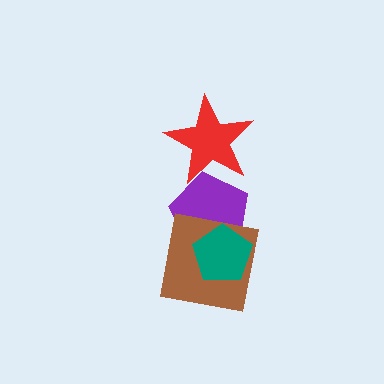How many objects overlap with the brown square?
2 objects overlap with the brown square.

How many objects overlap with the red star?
1 object overlaps with the red star.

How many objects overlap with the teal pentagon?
2 objects overlap with the teal pentagon.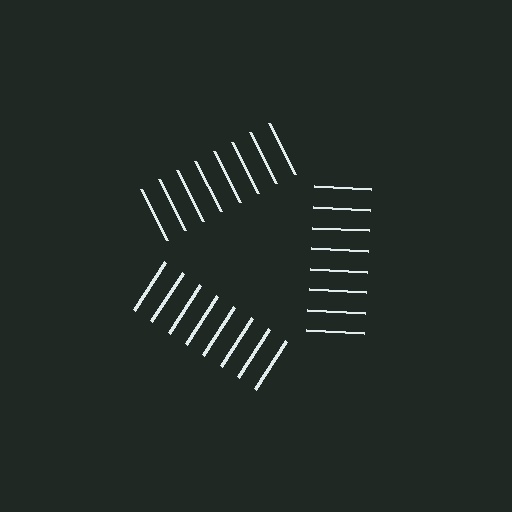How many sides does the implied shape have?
3 sides — the line-ends trace a triangle.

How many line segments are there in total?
24 — 8 along each of the 3 edges.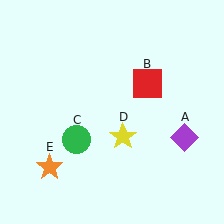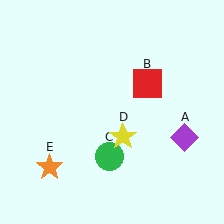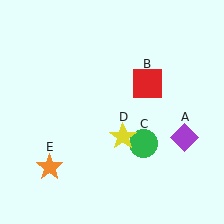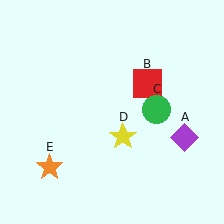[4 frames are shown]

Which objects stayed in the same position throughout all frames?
Purple diamond (object A) and red square (object B) and yellow star (object D) and orange star (object E) remained stationary.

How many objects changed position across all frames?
1 object changed position: green circle (object C).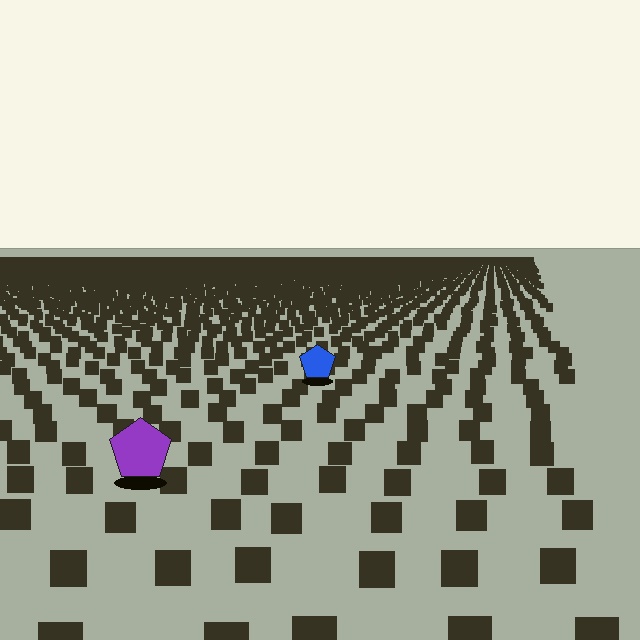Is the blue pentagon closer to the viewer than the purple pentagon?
No. The purple pentagon is closer — you can tell from the texture gradient: the ground texture is coarser near it.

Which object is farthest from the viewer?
The blue pentagon is farthest from the viewer. It appears smaller and the ground texture around it is denser.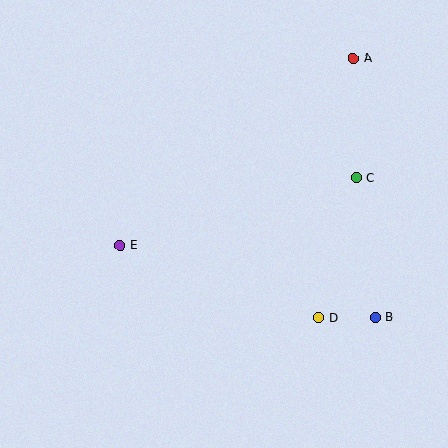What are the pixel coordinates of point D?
Point D is at (319, 318).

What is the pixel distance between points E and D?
The distance between E and D is 211 pixels.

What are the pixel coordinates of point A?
Point A is at (353, 59).